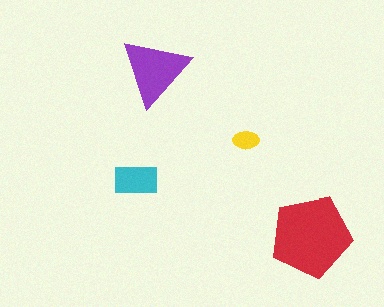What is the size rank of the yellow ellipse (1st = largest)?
4th.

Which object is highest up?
The purple triangle is topmost.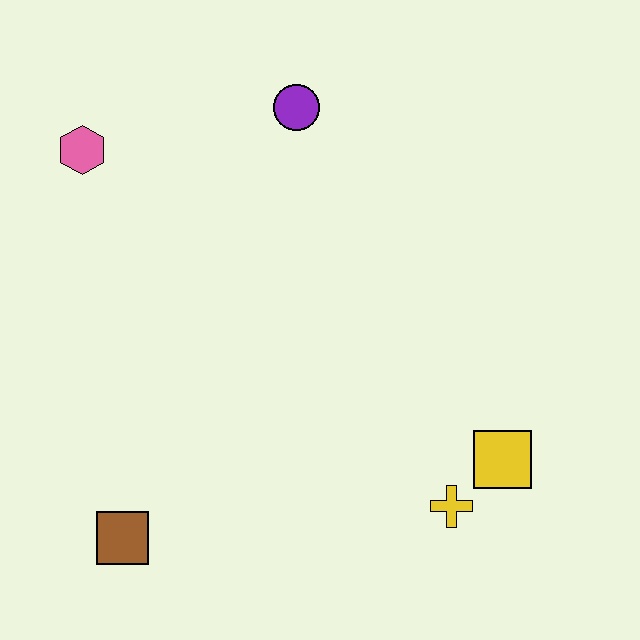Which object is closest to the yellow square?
The yellow cross is closest to the yellow square.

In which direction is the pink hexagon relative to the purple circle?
The pink hexagon is to the left of the purple circle.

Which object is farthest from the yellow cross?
The pink hexagon is farthest from the yellow cross.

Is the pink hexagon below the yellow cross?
No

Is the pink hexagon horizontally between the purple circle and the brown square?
No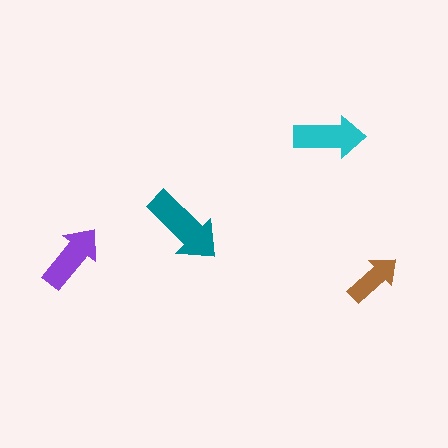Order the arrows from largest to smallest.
the teal one, the cyan one, the purple one, the brown one.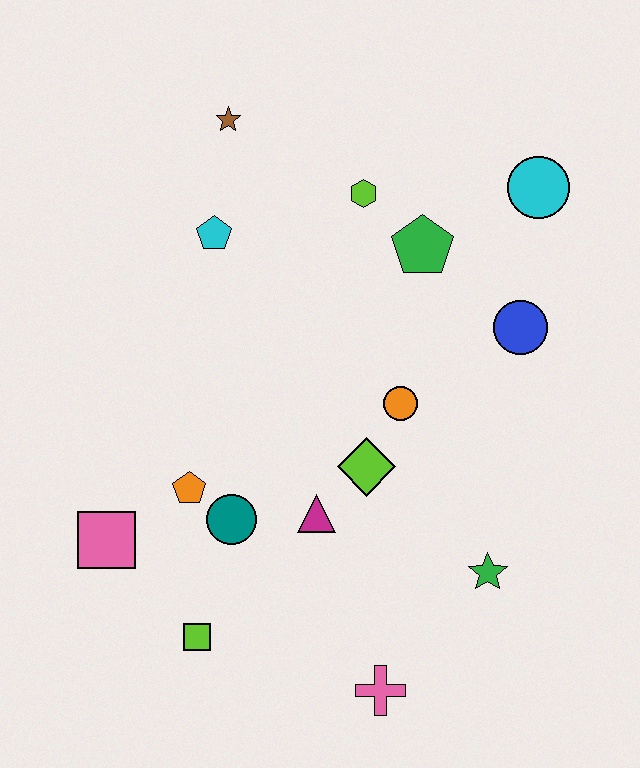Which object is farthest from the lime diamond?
The brown star is farthest from the lime diamond.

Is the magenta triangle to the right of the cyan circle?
No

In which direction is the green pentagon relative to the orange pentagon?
The green pentagon is above the orange pentagon.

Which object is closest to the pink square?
The orange pentagon is closest to the pink square.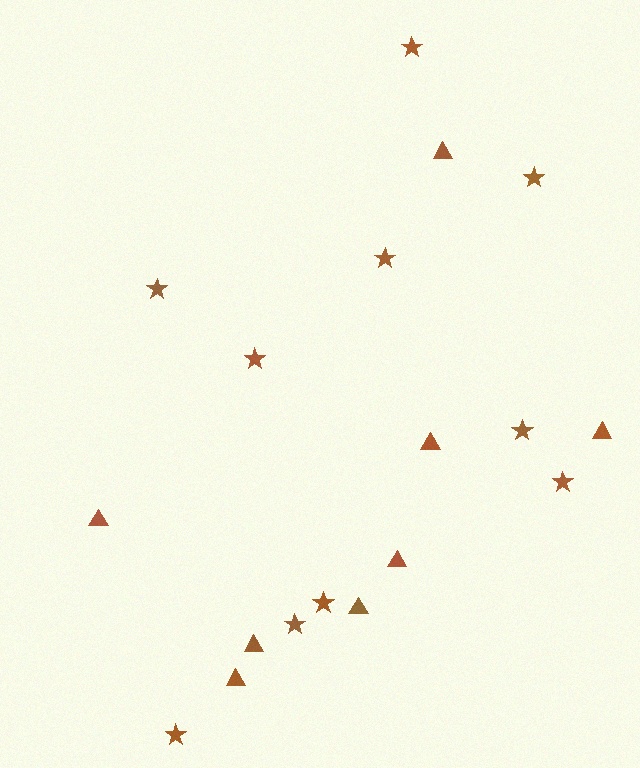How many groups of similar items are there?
There are 2 groups: one group of triangles (8) and one group of stars (10).